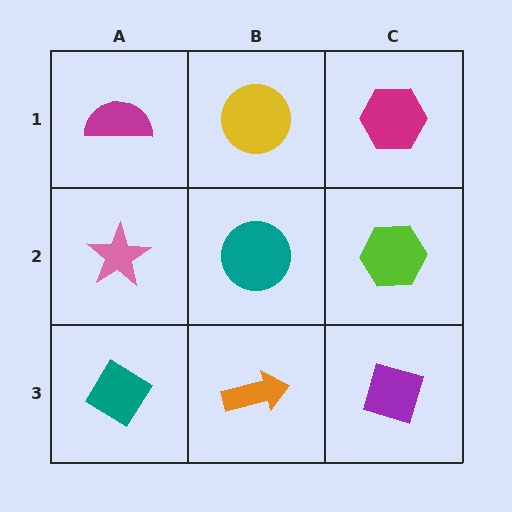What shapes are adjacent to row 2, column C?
A magenta hexagon (row 1, column C), a purple diamond (row 3, column C), a teal circle (row 2, column B).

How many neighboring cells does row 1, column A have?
2.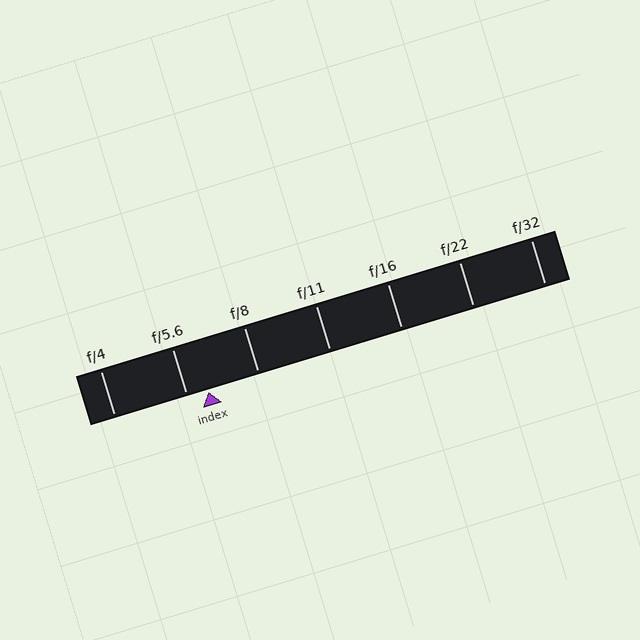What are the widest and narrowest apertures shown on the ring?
The widest aperture shown is f/4 and the narrowest is f/32.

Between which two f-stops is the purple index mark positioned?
The index mark is between f/5.6 and f/8.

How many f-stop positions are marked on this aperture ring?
There are 7 f-stop positions marked.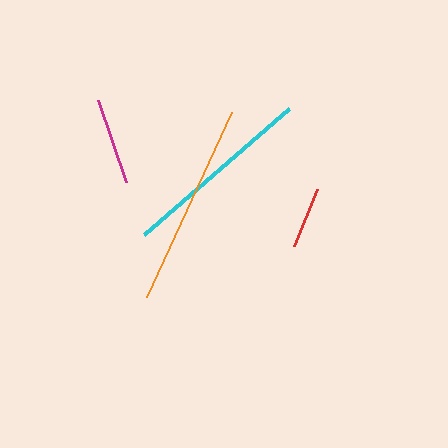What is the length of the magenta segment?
The magenta segment is approximately 86 pixels long.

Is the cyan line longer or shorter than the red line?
The cyan line is longer than the red line.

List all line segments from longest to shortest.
From longest to shortest: orange, cyan, magenta, red.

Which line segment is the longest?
The orange line is the longest at approximately 204 pixels.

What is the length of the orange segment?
The orange segment is approximately 204 pixels long.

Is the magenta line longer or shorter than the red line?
The magenta line is longer than the red line.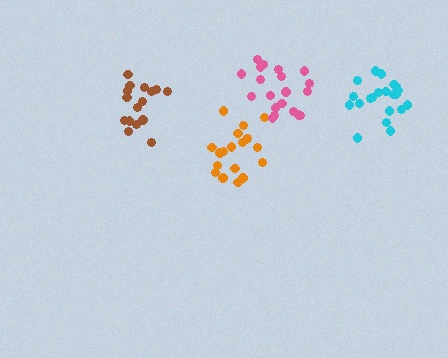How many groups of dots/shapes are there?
There are 4 groups.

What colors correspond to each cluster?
The clusters are colored: orange, cyan, brown, pink.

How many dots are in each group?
Group 1: 19 dots, Group 2: 21 dots, Group 3: 16 dots, Group 4: 20 dots (76 total).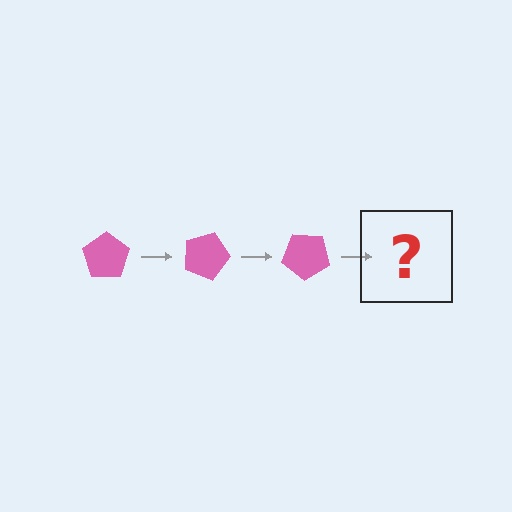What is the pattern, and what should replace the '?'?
The pattern is that the pentagon rotates 20 degrees each step. The '?' should be a pink pentagon rotated 60 degrees.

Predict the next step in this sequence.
The next step is a pink pentagon rotated 60 degrees.